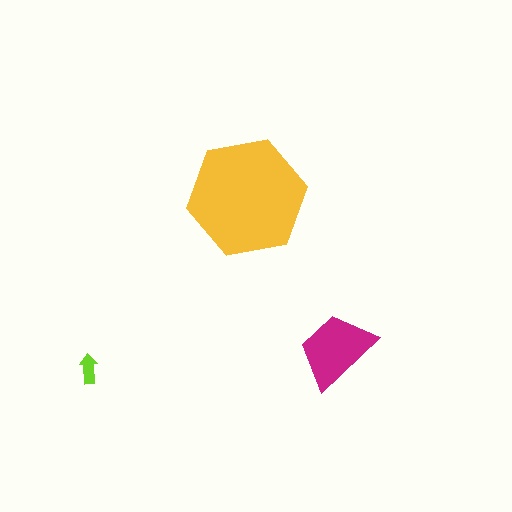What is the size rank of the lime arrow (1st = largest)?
3rd.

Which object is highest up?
The yellow hexagon is topmost.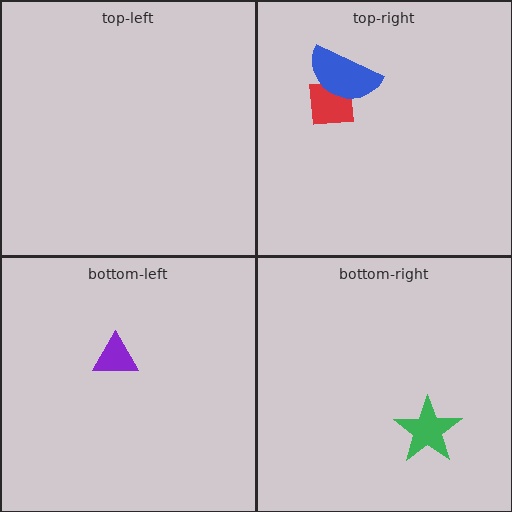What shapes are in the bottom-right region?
The green star.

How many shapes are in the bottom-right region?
1.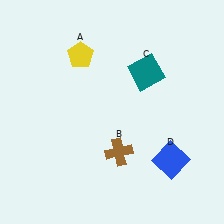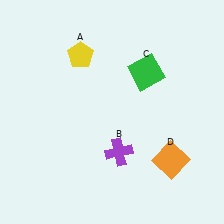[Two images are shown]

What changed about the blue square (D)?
In Image 1, D is blue. In Image 2, it changed to orange.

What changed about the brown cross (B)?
In Image 1, B is brown. In Image 2, it changed to purple.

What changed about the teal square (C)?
In Image 1, C is teal. In Image 2, it changed to green.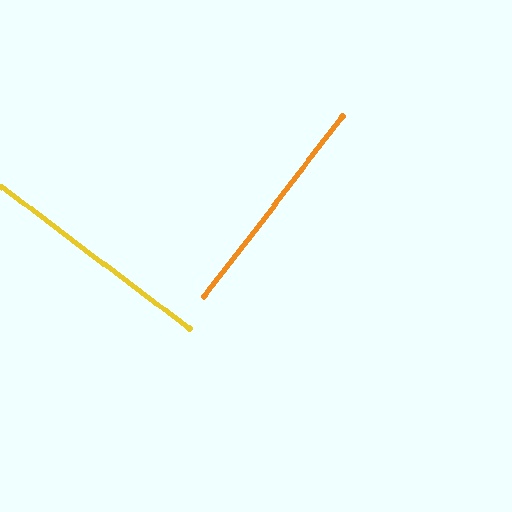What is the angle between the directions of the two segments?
Approximately 90 degrees.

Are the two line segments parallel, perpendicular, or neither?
Perpendicular — they meet at approximately 90°.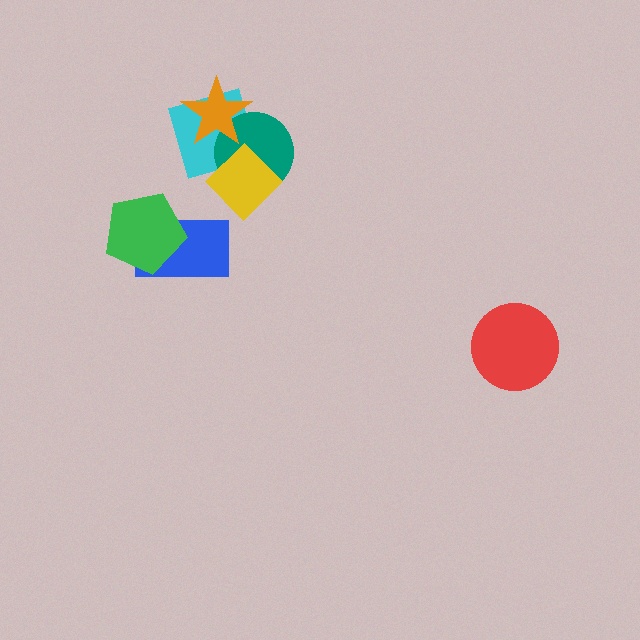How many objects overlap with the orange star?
2 objects overlap with the orange star.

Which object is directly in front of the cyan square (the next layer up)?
The teal circle is directly in front of the cyan square.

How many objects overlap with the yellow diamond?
2 objects overlap with the yellow diamond.